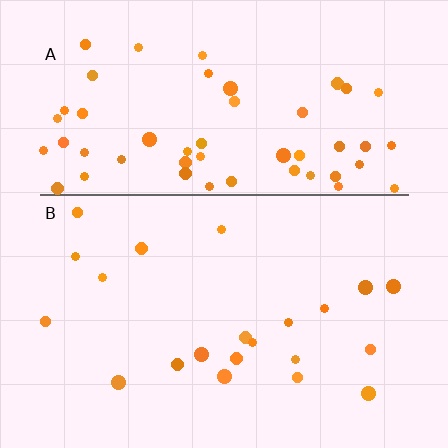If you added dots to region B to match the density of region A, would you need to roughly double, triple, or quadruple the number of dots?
Approximately triple.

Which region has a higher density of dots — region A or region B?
A (the top).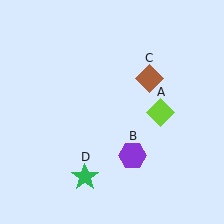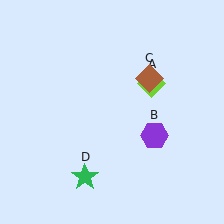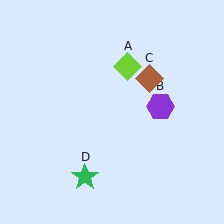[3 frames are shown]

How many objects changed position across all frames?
2 objects changed position: lime diamond (object A), purple hexagon (object B).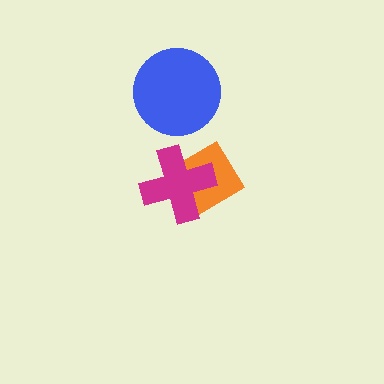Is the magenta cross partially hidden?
No, no other shape covers it.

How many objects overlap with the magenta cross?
1 object overlaps with the magenta cross.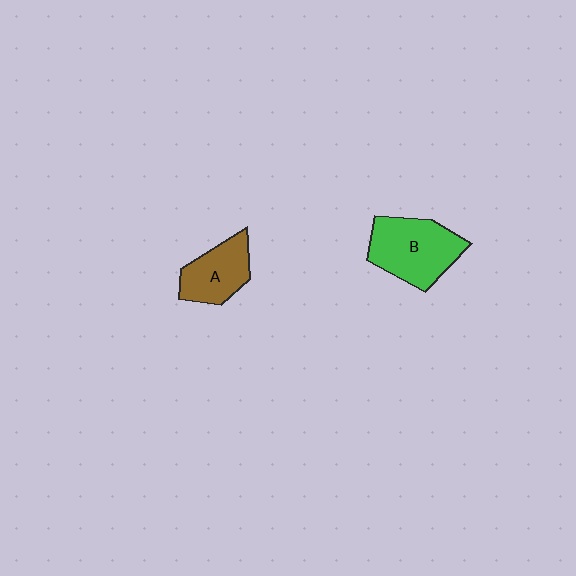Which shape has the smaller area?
Shape A (brown).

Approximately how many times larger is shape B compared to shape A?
Approximately 1.4 times.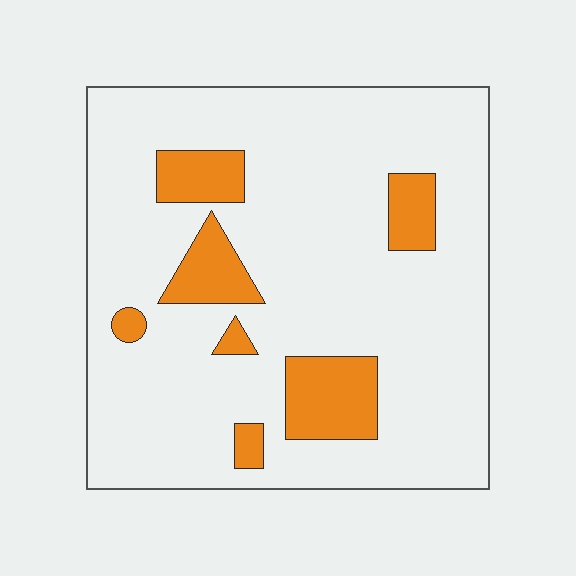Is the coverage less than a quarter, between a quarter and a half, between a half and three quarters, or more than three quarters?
Less than a quarter.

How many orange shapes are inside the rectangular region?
7.